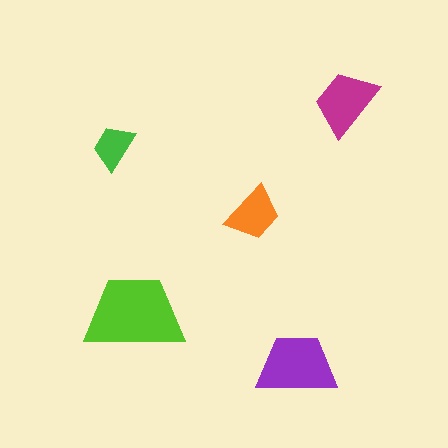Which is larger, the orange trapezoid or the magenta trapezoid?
The magenta one.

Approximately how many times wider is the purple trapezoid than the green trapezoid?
About 1.5 times wider.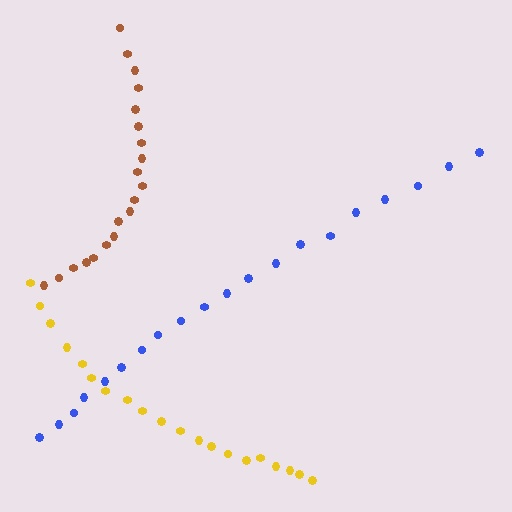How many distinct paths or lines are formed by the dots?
There are 3 distinct paths.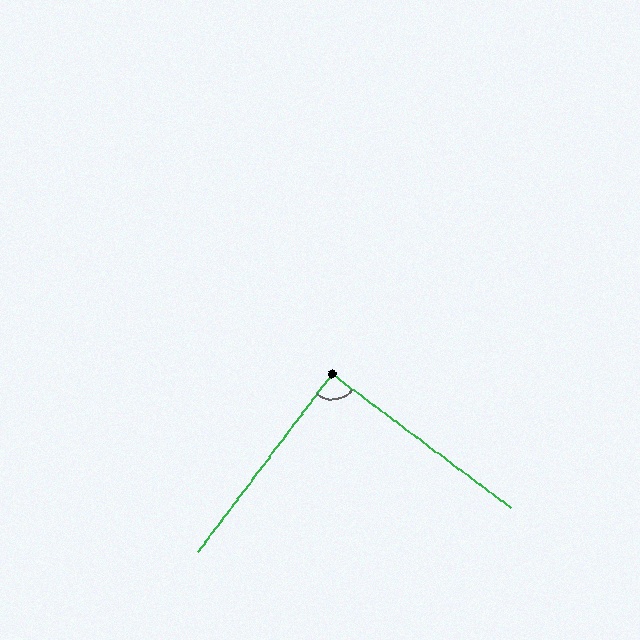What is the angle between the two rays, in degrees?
Approximately 90 degrees.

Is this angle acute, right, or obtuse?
It is approximately a right angle.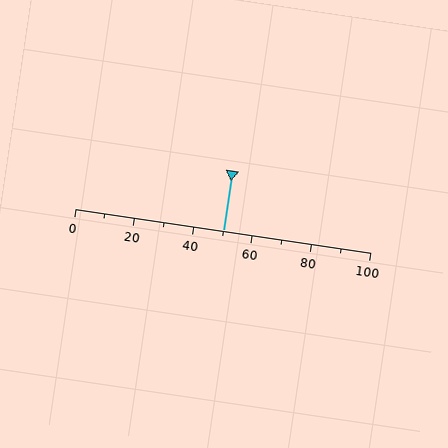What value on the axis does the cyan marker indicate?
The marker indicates approximately 50.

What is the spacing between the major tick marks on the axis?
The major ticks are spaced 20 apart.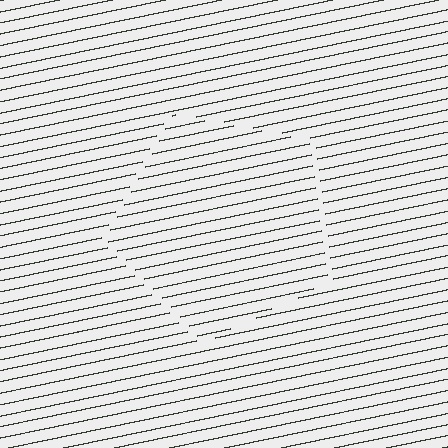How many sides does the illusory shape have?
5 sides — the line-ends trace a pentagon.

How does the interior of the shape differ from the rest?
The interior of the shape contains the same grating, shifted by half a period — the contour is defined by the phase discontinuity where line-ends from the inner and outer gratings abut.